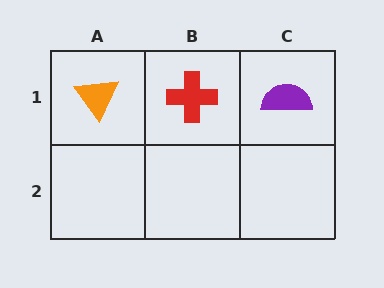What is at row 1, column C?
A purple semicircle.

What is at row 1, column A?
An orange triangle.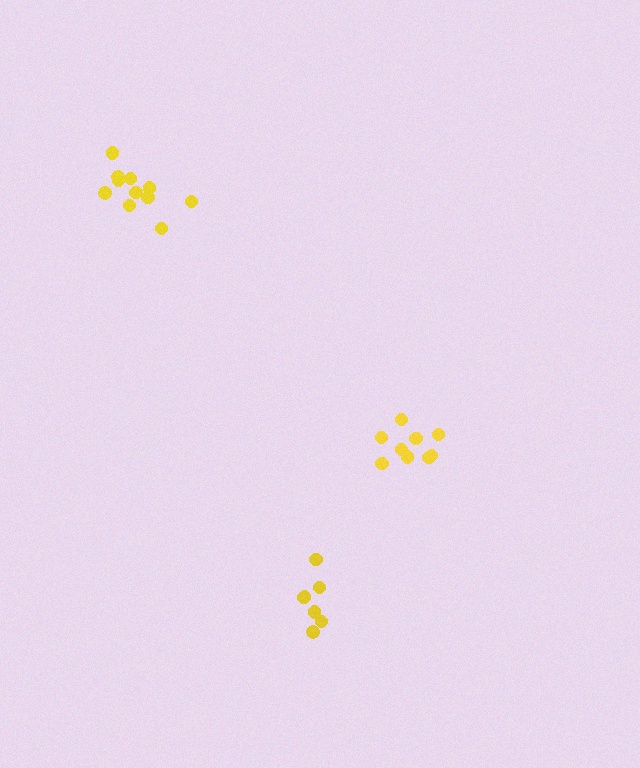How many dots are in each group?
Group 1: 9 dots, Group 2: 11 dots, Group 3: 7 dots (27 total).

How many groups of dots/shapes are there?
There are 3 groups.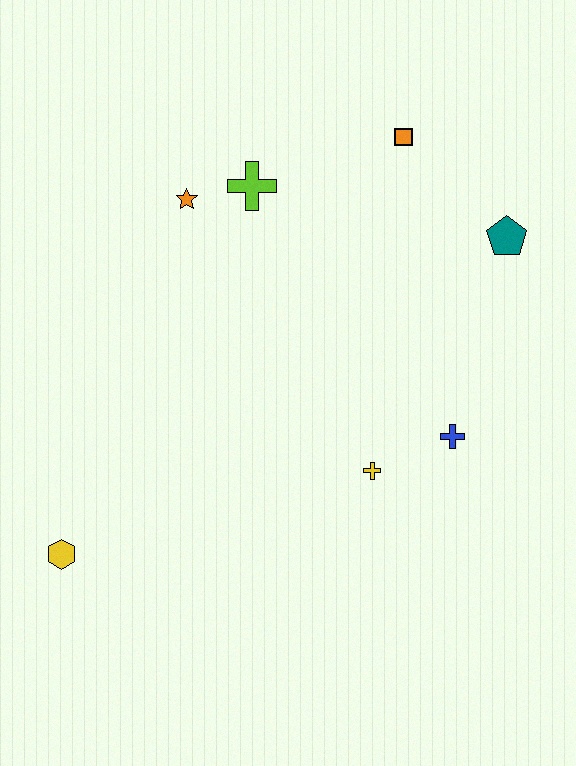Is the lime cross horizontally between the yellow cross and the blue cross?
No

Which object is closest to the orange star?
The lime cross is closest to the orange star.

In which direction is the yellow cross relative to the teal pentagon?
The yellow cross is below the teal pentagon.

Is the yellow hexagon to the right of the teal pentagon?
No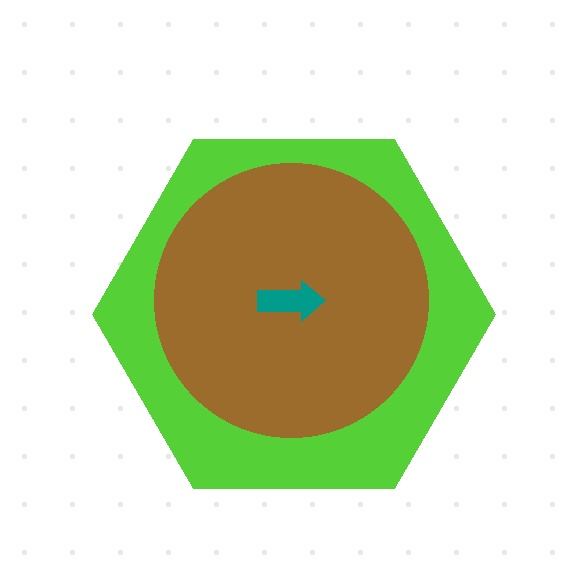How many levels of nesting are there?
3.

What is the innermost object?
The teal arrow.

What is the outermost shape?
The lime hexagon.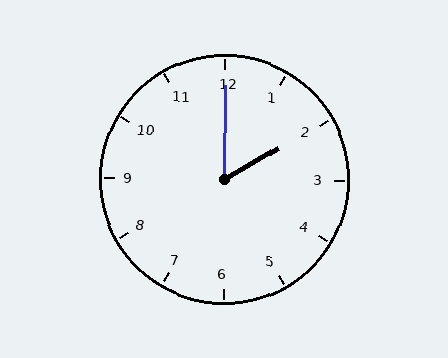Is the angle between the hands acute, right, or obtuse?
It is acute.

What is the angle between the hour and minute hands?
Approximately 60 degrees.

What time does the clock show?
2:00.